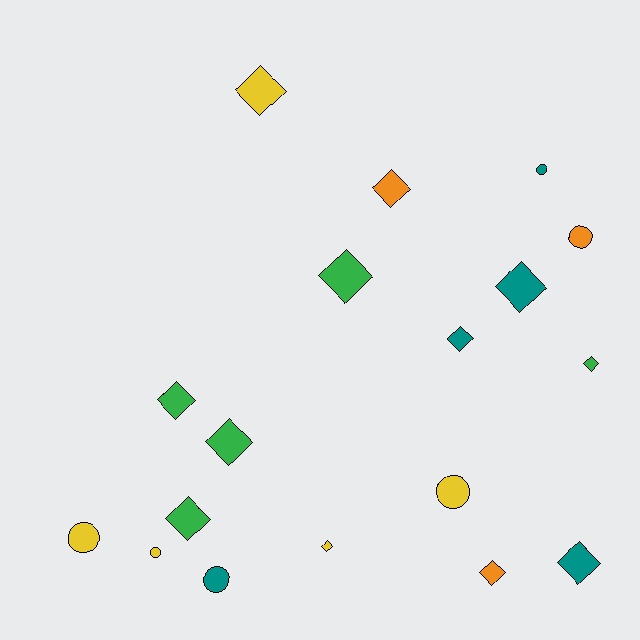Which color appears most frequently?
Yellow, with 5 objects.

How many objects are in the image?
There are 18 objects.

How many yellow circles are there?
There are 3 yellow circles.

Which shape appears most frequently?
Diamond, with 12 objects.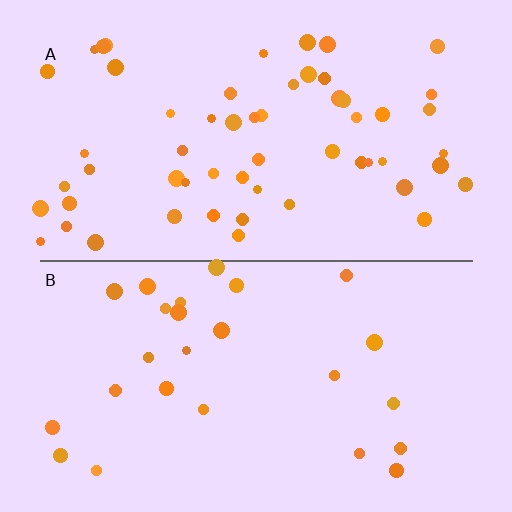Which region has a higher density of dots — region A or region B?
A (the top).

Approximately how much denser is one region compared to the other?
Approximately 2.2× — region A over region B.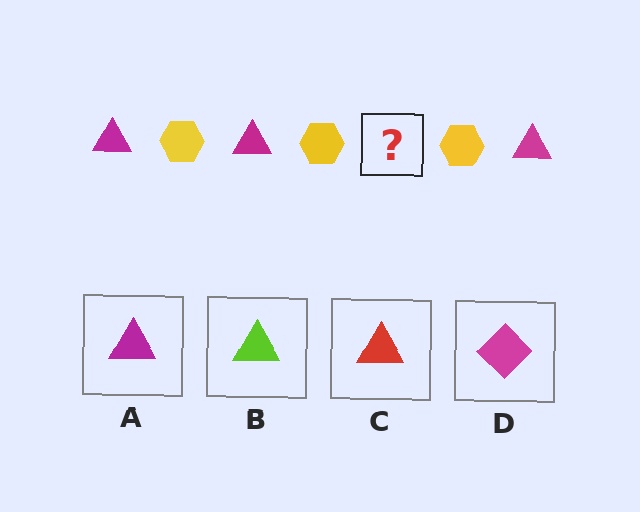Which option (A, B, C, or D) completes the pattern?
A.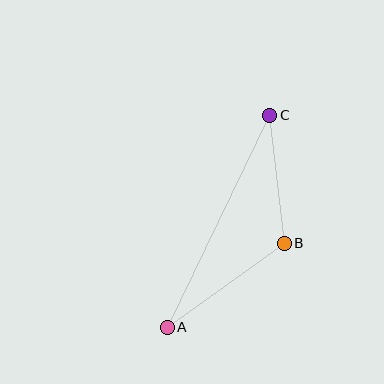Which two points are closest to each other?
Points B and C are closest to each other.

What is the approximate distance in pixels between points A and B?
The distance between A and B is approximately 144 pixels.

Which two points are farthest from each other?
Points A and C are farthest from each other.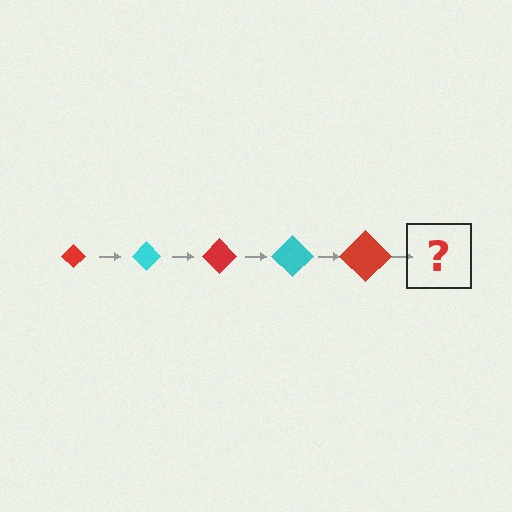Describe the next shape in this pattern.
It should be a cyan diamond, larger than the previous one.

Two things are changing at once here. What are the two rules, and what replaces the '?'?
The two rules are that the diamond grows larger each step and the color cycles through red and cyan. The '?' should be a cyan diamond, larger than the previous one.